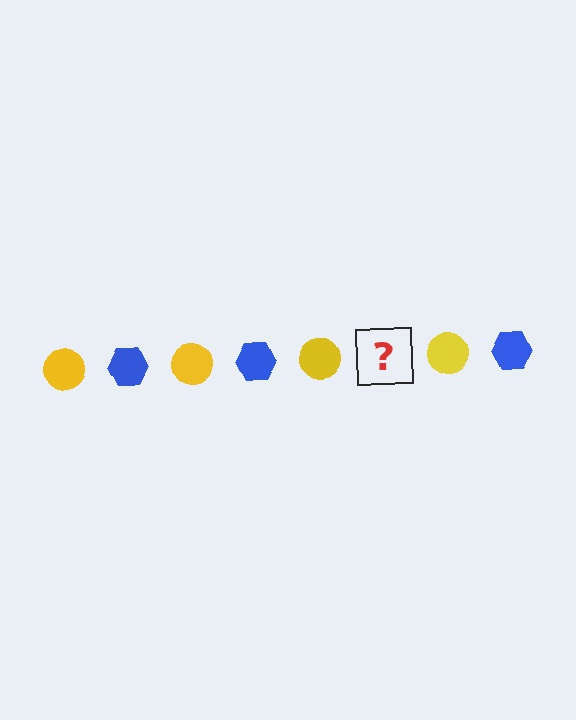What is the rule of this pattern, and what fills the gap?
The rule is that the pattern alternates between yellow circle and blue hexagon. The gap should be filled with a blue hexagon.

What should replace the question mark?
The question mark should be replaced with a blue hexagon.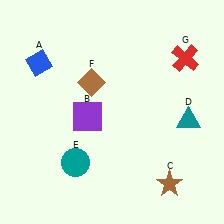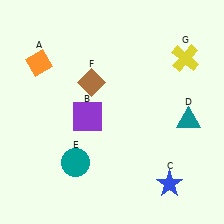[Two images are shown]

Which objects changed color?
A changed from blue to orange. C changed from brown to blue. G changed from red to yellow.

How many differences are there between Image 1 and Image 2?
There are 3 differences between the two images.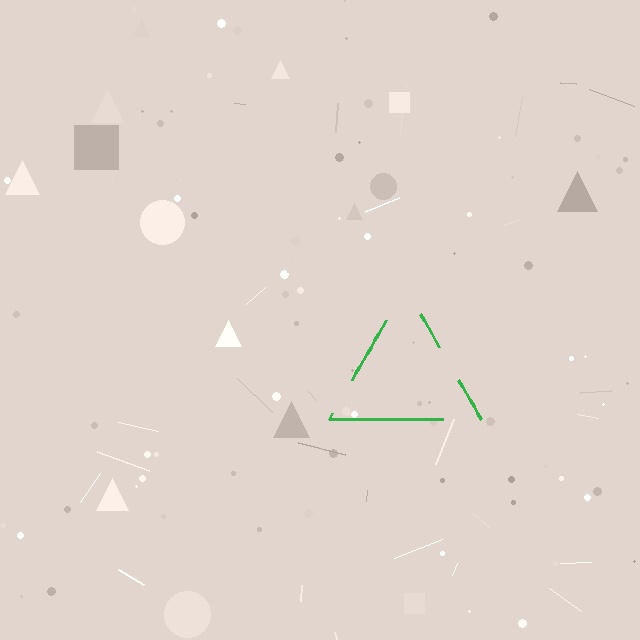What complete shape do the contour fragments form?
The contour fragments form a triangle.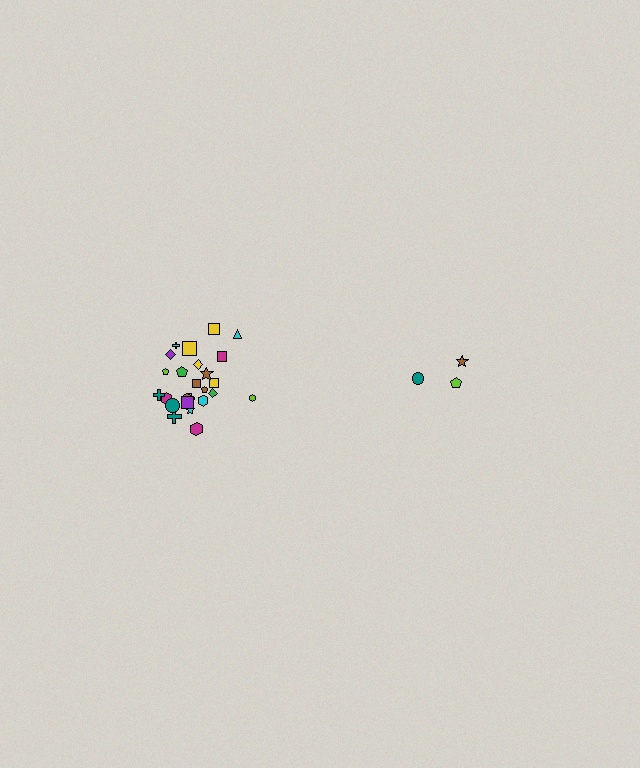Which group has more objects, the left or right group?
The left group.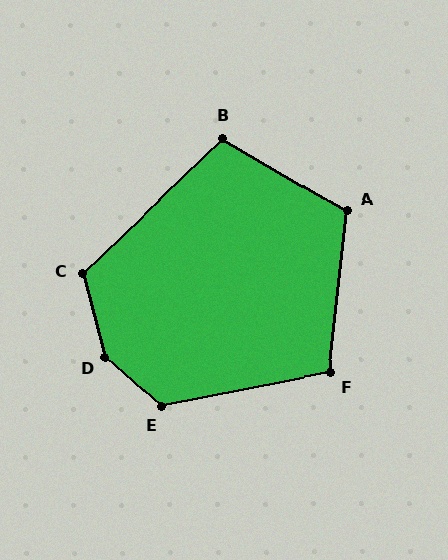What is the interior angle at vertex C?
Approximately 119 degrees (obtuse).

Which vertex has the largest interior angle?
D, at approximately 147 degrees.